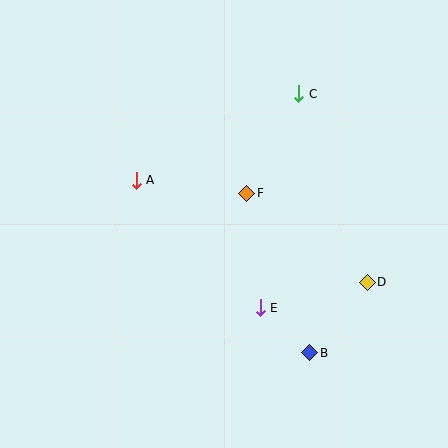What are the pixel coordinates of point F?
Point F is at (247, 193).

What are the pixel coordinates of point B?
Point B is at (310, 353).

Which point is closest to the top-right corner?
Point C is closest to the top-right corner.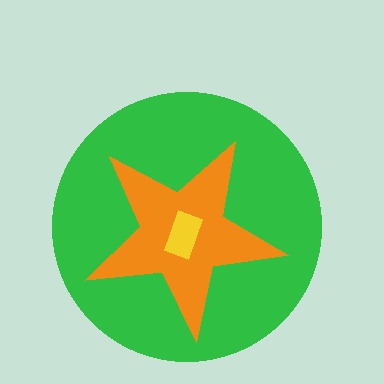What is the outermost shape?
The green circle.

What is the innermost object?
The yellow rectangle.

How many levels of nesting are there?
3.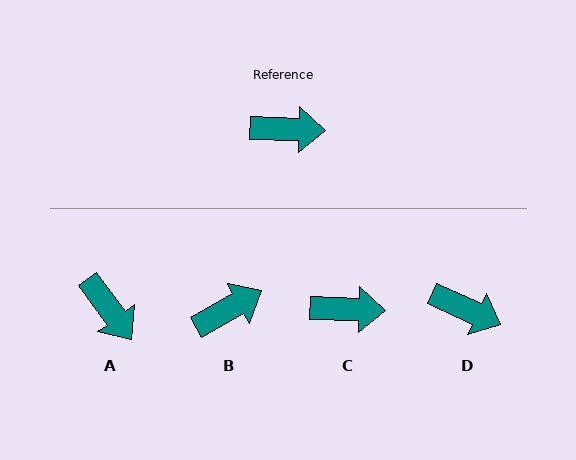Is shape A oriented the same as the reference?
No, it is off by about 52 degrees.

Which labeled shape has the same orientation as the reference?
C.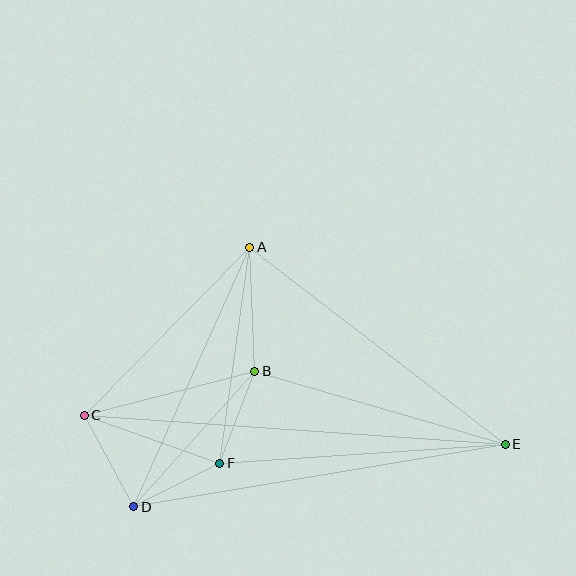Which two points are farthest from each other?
Points C and E are farthest from each other.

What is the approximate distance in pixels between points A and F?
The distance between A and F is approximately 218 pixels.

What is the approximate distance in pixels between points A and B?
The distance between A and B is approximately 124 pixels.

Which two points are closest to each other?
Points D and F are closest to each other.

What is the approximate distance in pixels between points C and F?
The distance between C and F is approximately 143 pixels.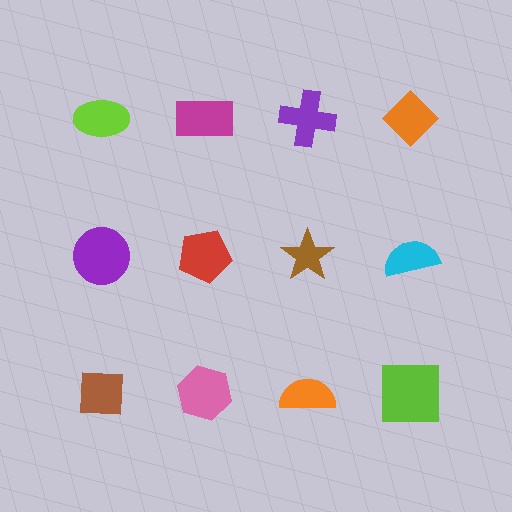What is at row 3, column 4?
A lime square.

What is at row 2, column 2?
A red pentagon.